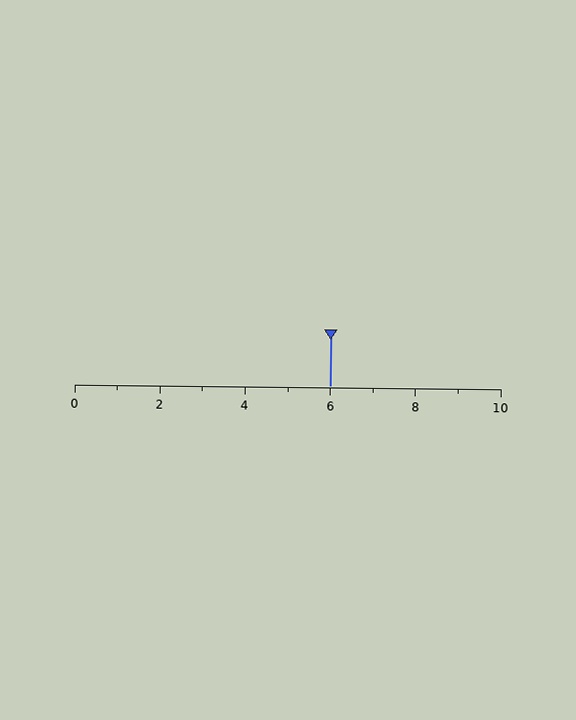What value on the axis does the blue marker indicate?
The marker indicates approximately 6.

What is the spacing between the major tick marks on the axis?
The major ticks are spaced 2 apart.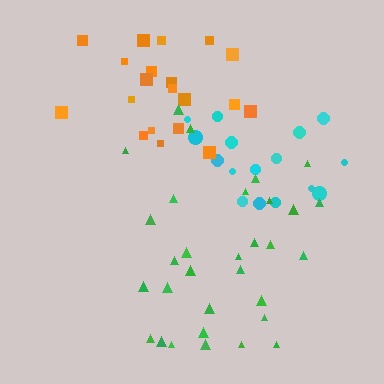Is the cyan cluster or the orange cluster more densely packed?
Orange.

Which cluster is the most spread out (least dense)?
Cyan.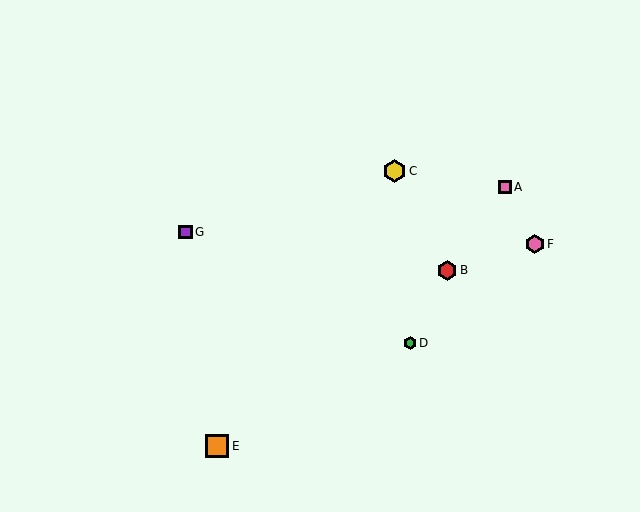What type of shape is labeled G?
Shape G is a purple square.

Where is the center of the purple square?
The center of the purple square is at (185, 232).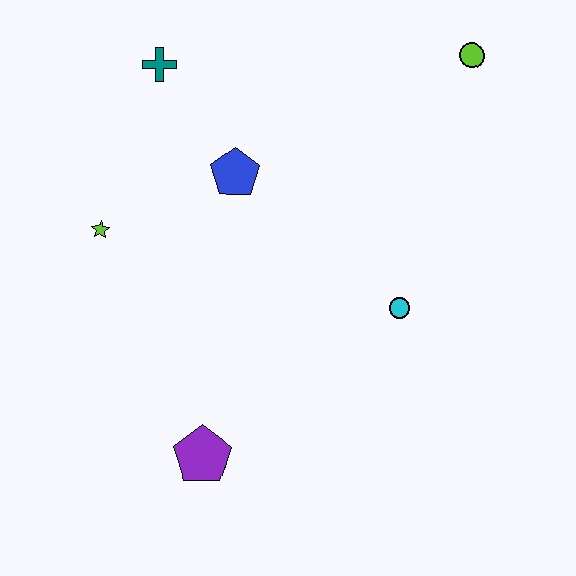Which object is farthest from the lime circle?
The purple pentagon is farthest from the lime circle.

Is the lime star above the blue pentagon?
No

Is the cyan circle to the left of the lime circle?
Yes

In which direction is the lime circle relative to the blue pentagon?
The lime circle is to the right of the blue pentagon.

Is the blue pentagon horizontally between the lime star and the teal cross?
No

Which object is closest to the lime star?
The blue pentagon is closest to the lime star.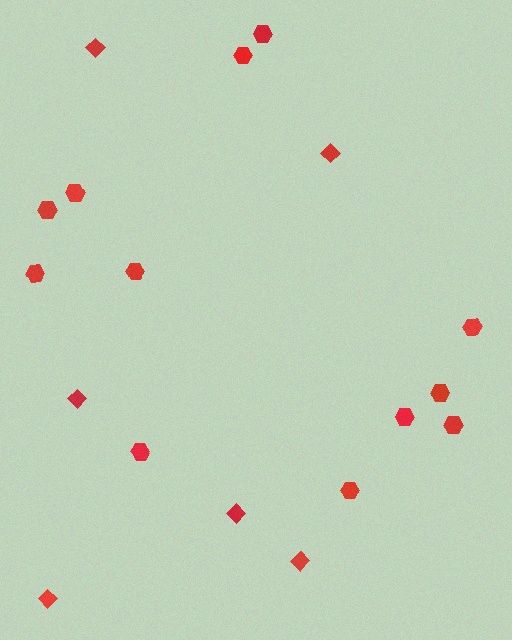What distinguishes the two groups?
There are 2 groups: one group of hexagons (12) and one group of diamonds (6).